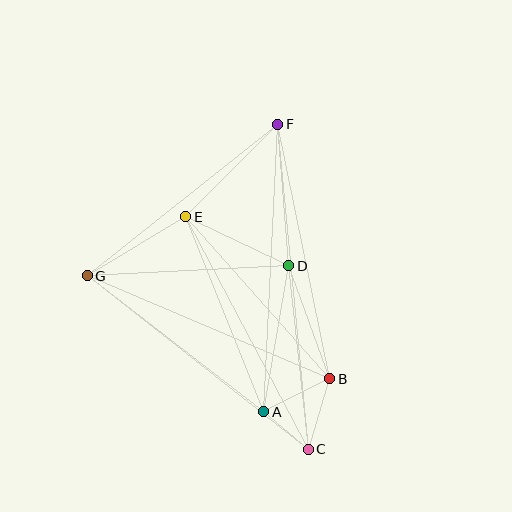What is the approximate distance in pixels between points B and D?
The distance between B and D is approximately 120 pixels.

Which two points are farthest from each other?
Points C and F are farthest from each other.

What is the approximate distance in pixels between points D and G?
The distance between D and G is approximately 201 pixels.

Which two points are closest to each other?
Points A and C are closest to each other.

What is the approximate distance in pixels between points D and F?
The distance between D and F is approximately 142 pixels.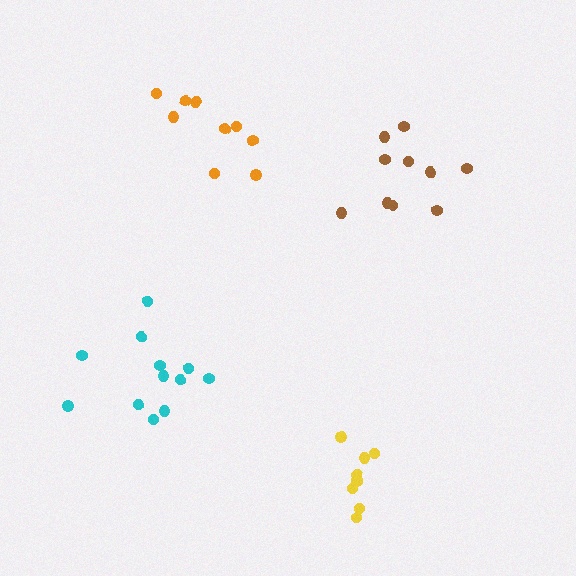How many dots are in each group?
Group 1: 9 dots, Group 2: 10 dots, Group 3: 12 dots, Group 4: 9 dots (40 total).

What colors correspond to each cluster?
The clusters are colored: orange, brown, cyan, yellow.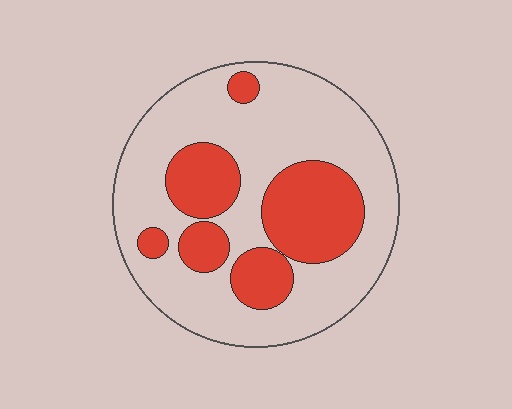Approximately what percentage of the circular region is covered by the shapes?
Approximately 30%.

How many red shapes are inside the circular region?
6.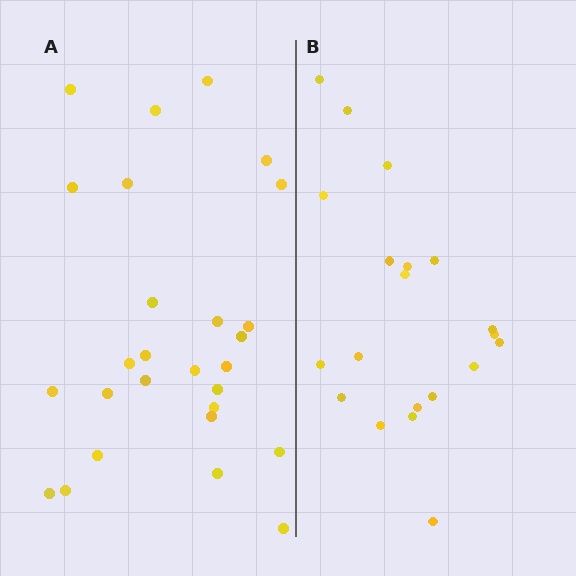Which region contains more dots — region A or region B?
Region A (the left region) has more dots.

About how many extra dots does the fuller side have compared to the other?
Region A has roughly 8 or so more dots than region B.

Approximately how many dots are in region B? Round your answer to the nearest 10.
About 20 dots.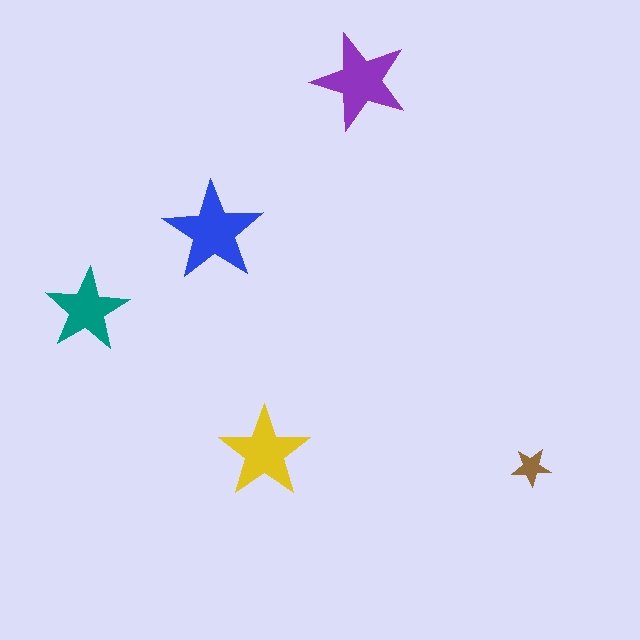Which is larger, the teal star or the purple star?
The purple one.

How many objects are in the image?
There are 5 objects in the image.